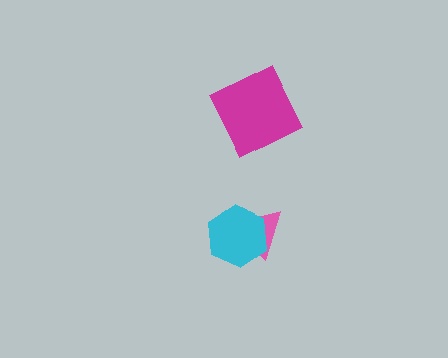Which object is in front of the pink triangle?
The cyan hexagon is in front of the pink triangle.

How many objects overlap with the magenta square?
0 objects overlap with the magenta square.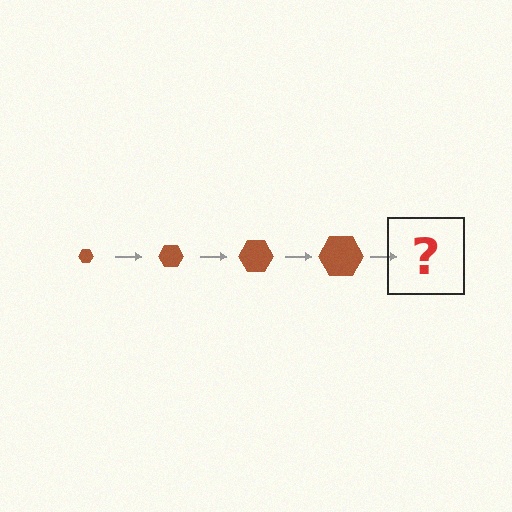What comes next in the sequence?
The next element should be a brown hexagon, larger than the previous one.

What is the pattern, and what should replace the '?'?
The pattern is that the hexagon gets progressively larger each step. The '?' should be a brown hexagon, larger than the previous one.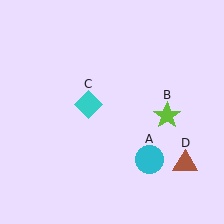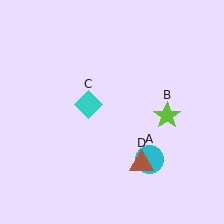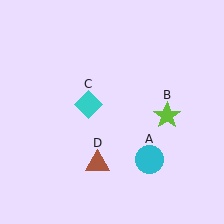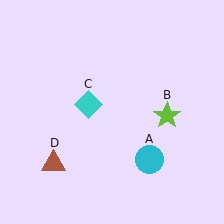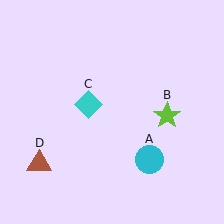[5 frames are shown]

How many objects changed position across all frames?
1 object changed position: brown triangle (object D).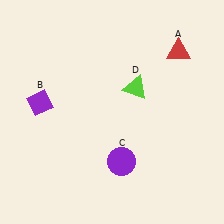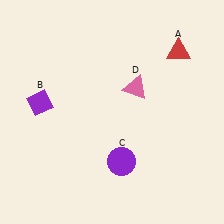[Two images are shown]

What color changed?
The triangle (D) changed from lime in Image 1 to pink in Image 2.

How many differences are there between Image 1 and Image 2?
There is 1 difference between the two images.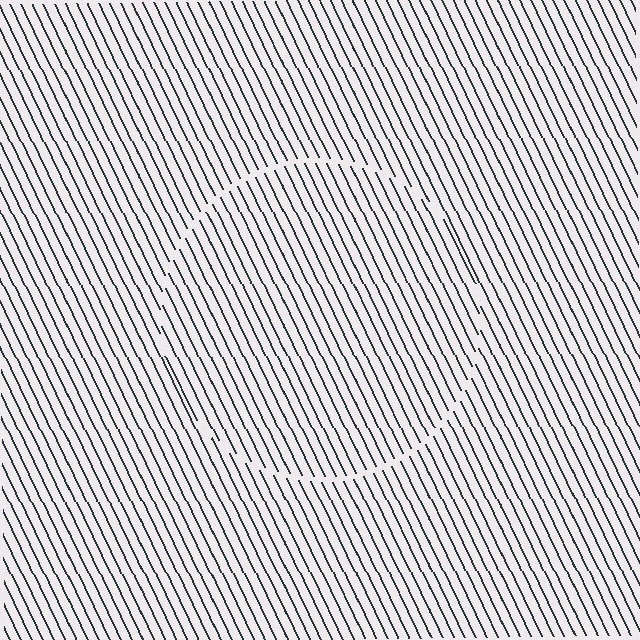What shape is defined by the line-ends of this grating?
An illusory circle. The interior of the shape contains the same grating, shifted by half a period — the contour is defined by the phase discontinuity where line-ends from the inner and outer gratings abut.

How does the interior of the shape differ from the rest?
The interior of the shape contains the same grating, shifted by half a period — the contour is defined by the phase discontinuity where line-ends from the inner and outer gratings abut.